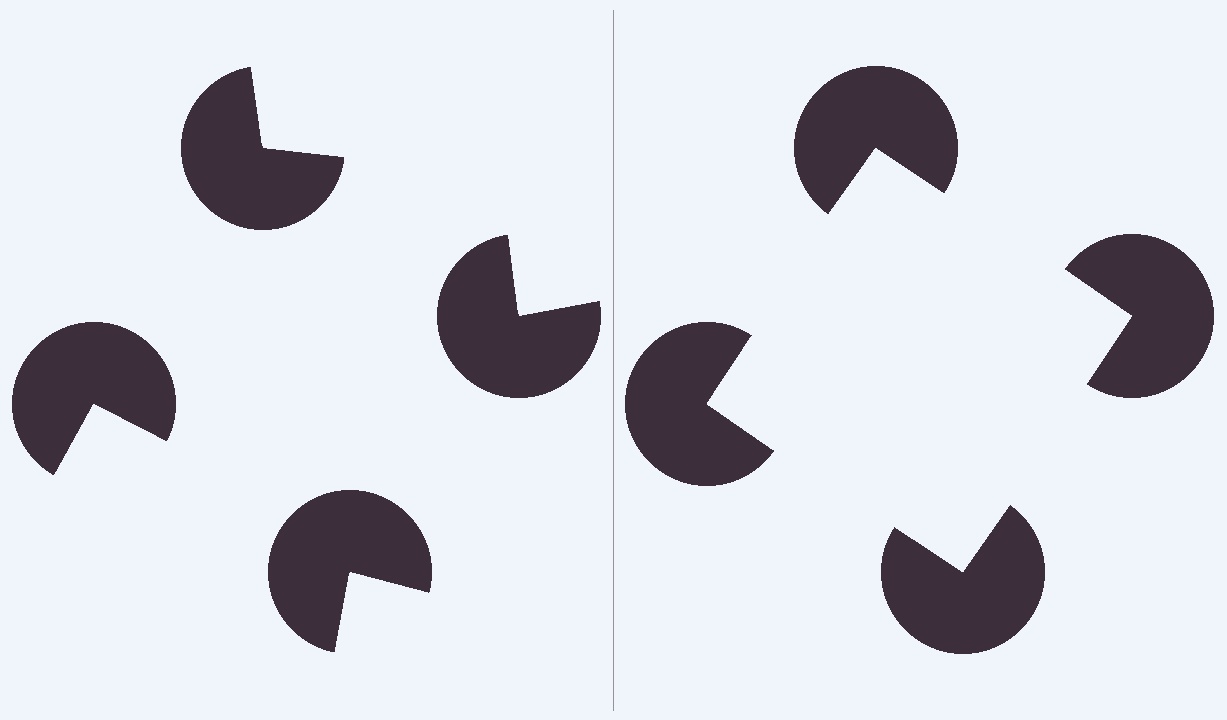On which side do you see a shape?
An illusory square appears on the right side. On the left side the wedge cuts are rotated, so no coherent shape forms.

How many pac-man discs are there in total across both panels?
8 — 4 on each side.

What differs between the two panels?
The pac-man discs are positioned identically on both sides; only the wedge orientations differ. On the right they align to a square; on the left they are misaligned.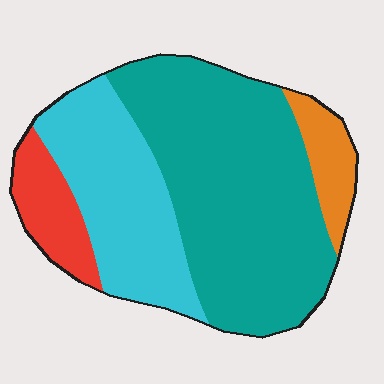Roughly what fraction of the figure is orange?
Orange covers roughly 10% of the figure.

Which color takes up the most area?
Teal, at roughly 55%.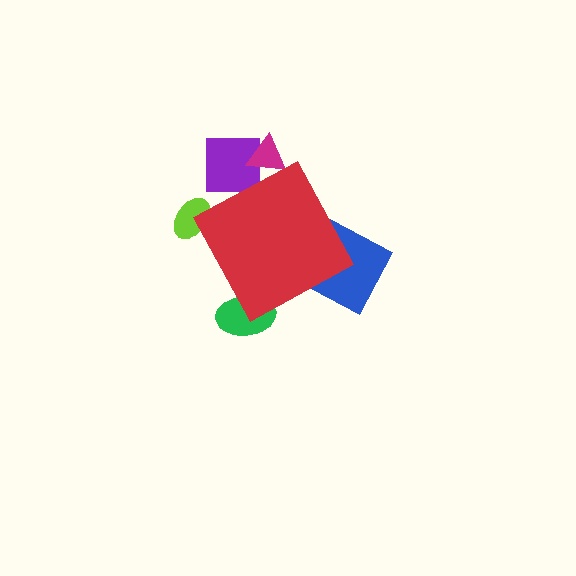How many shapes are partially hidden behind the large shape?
5 shapes are partially hidden.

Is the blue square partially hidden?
Yes, the blue square is partially hidden behind the red diamond.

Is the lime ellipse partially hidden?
Yes, the lime ellipse is partially hidden behind the red diamond.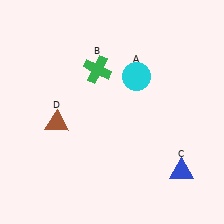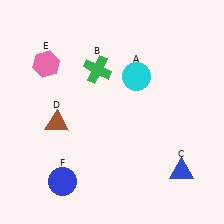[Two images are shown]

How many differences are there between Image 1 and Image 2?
There are 2 differences between the two images.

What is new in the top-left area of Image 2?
A pink hexagon (E) was added in the top-left area of Image 2.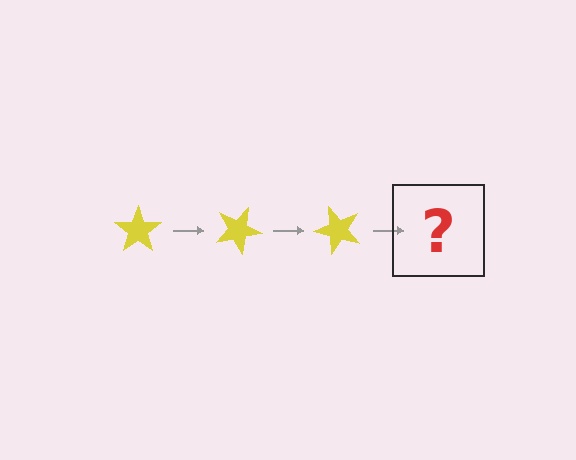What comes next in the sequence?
The next element should be a yellow star rotated 75 degrees.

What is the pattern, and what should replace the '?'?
The pattern is that the star rotates 25 degrees each step. The '?' should be a yellow star rotated 75 degrees.